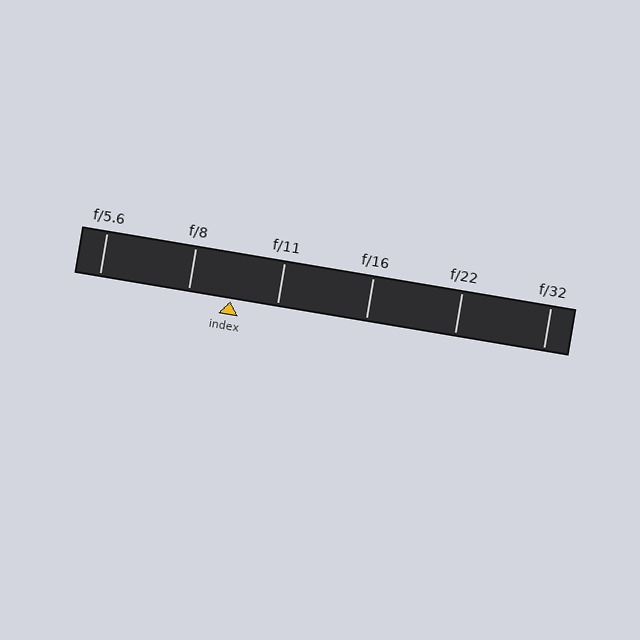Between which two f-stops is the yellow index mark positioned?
The index mark is between f/8 and f/11.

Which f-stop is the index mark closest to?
The index mark is closest to f/8.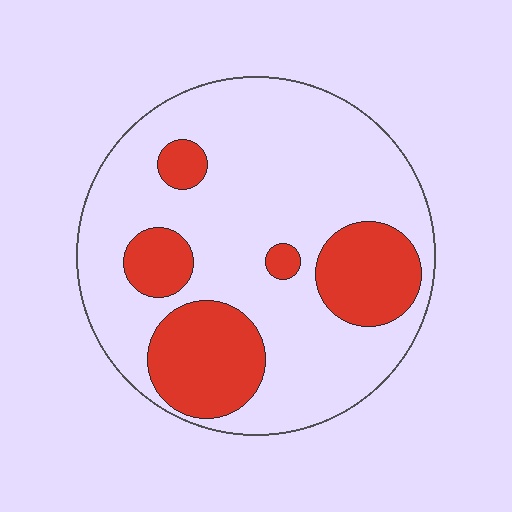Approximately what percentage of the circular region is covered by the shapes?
Approximately 25%.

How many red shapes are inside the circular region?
5.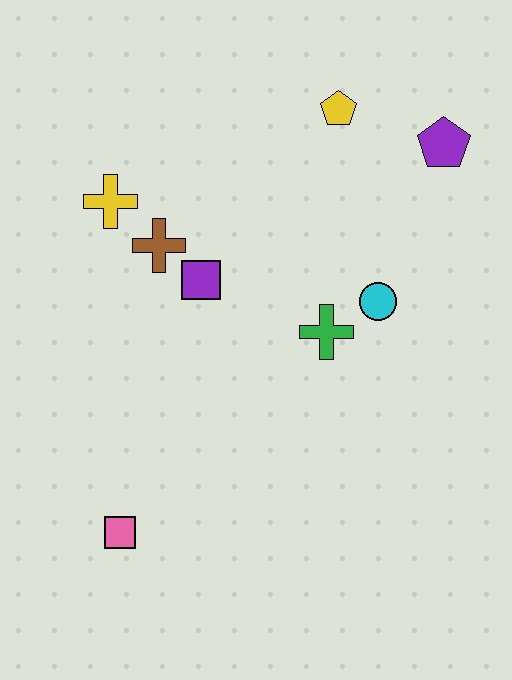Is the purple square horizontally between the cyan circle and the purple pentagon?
No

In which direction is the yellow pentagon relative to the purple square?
The yellow pentagon is above the purple square.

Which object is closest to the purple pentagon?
The yellow pentagon is closest to the purple pentagon.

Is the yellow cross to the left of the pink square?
Yes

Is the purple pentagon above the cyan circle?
Yes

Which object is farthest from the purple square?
The purple pentagon is farthest from the purple square.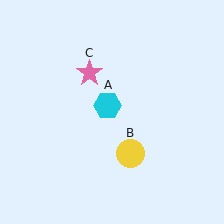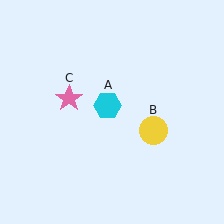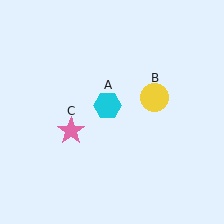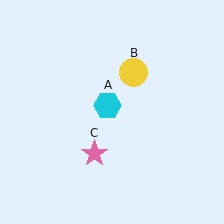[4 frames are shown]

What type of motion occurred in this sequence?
The yellow circle (object B), pink star (object C) rotated counterclockwise around the center of the scene.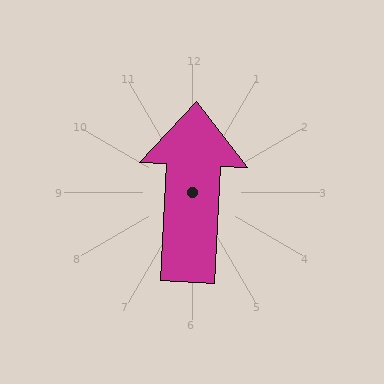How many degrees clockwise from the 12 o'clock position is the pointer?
Approximately 3 degrees.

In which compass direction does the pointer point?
North.